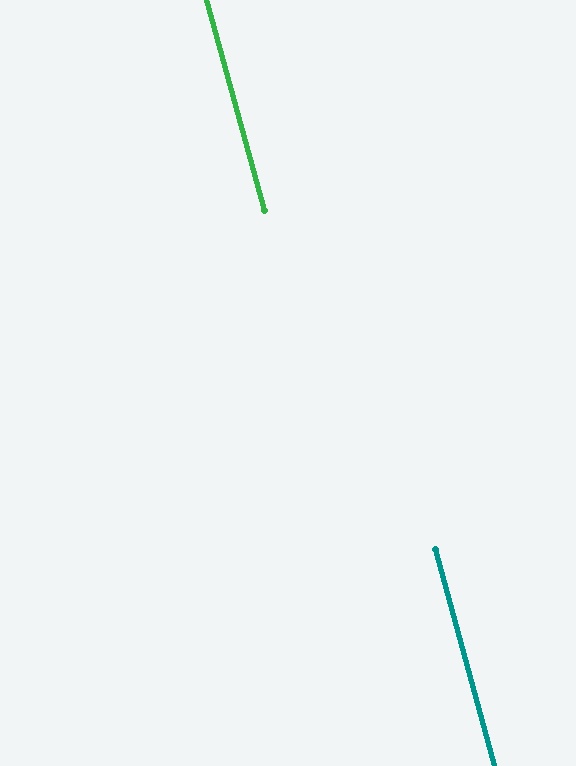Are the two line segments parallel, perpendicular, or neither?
Parallel — their directions differ by only 0.1°.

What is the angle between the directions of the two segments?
Approximately 0 degrees.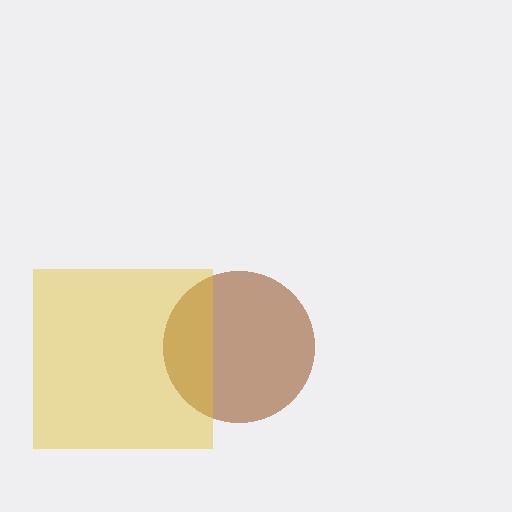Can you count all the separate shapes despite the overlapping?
Yes, there are 2 separate shapes.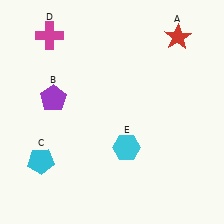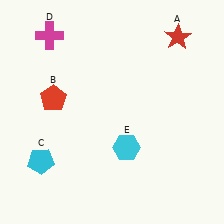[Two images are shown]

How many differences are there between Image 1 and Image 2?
There is 1 difference between the two images.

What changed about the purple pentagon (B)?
In Image 1, B is purple. In Image 2, it changed to red.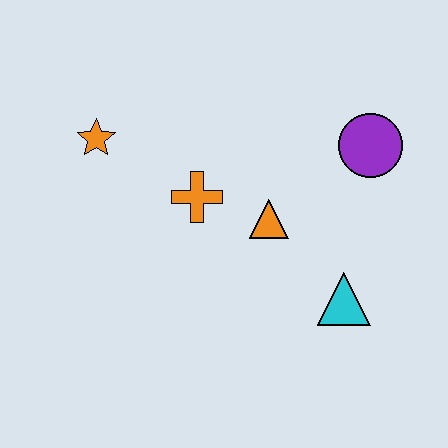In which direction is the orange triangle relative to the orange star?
The orange triangle is to the right of the orange star.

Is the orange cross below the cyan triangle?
No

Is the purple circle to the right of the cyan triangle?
Yes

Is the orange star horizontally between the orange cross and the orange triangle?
No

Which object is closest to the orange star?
The orange cross is closest to the orange star.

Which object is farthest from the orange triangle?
The orange star is farthest from the orange triangle.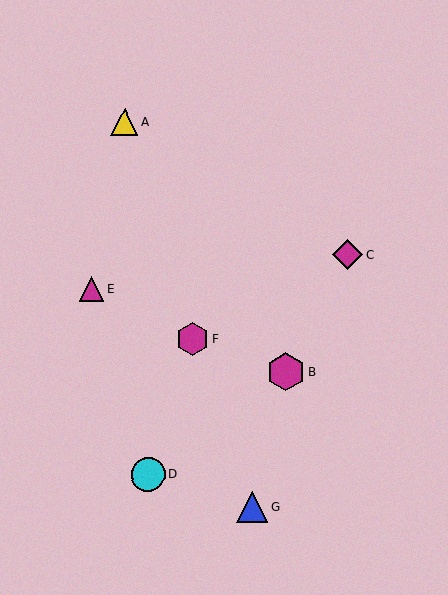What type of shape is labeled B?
Shape B is a magenta hexagon.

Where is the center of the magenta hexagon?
The center of the magenta hexagon is at (192, 339).